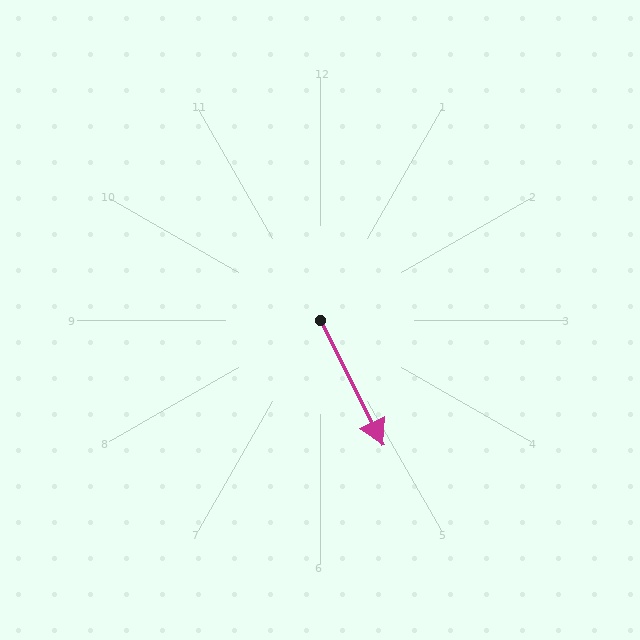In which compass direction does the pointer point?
Southeast.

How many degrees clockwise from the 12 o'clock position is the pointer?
Approximately 153 degrees.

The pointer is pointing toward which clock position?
Roughly 5 o'clock.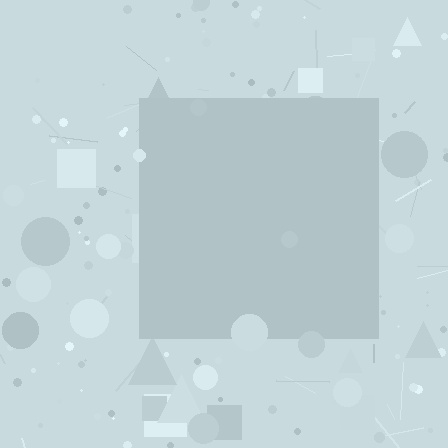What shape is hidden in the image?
A square is hidden in the image.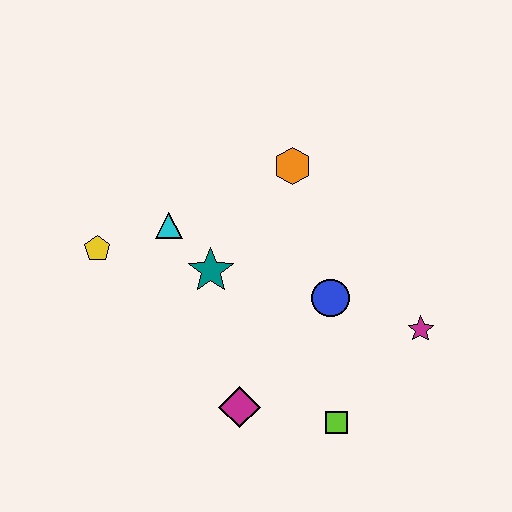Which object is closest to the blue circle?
The magenta star is closest to the blue circle.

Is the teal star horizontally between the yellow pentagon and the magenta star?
Yes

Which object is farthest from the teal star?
The magenta star is farthest from the teal star.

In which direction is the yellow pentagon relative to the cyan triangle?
The yellow pentagon is to the left of the cyan triangle.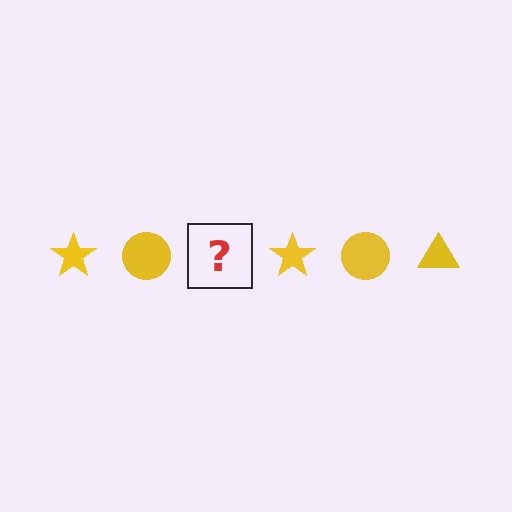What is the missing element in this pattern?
The missing element is a yellow triangle.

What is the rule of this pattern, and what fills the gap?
The rule is that the pattern cycles through star, circle, triangle shapes in yellow. The gap should be filled with a yellow triangle.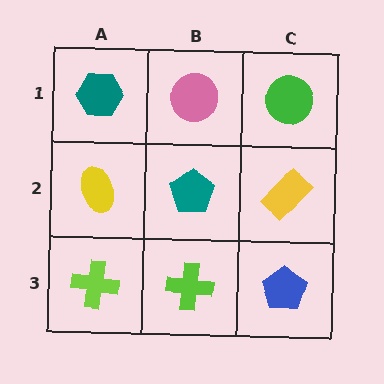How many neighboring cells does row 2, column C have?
3.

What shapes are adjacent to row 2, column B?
A pink circle (row 1, column B), a lime cross (row 3, column B), a yellow ellipse (row 2, column A), a yellow rectangle (row 2, column C).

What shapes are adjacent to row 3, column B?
A teal pentagon (row 2, column B), a lime cross (row 3, column A), a blue pentagon (row 3, column C).